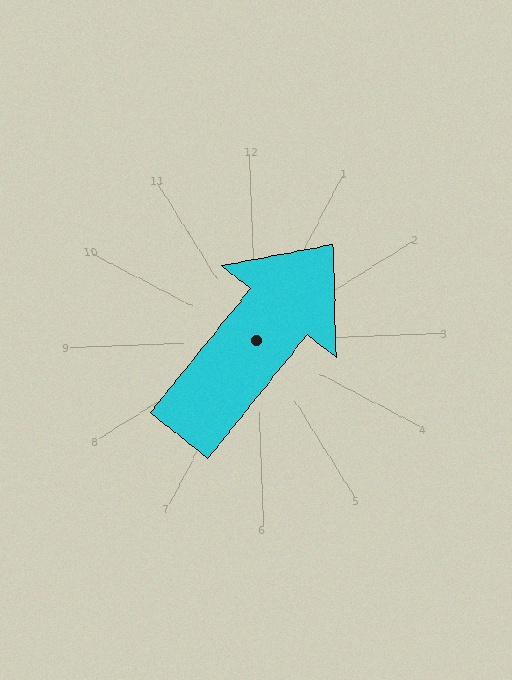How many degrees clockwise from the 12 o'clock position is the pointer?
Approximately 41 degrees.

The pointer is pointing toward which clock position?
Roughly 1 o'clock.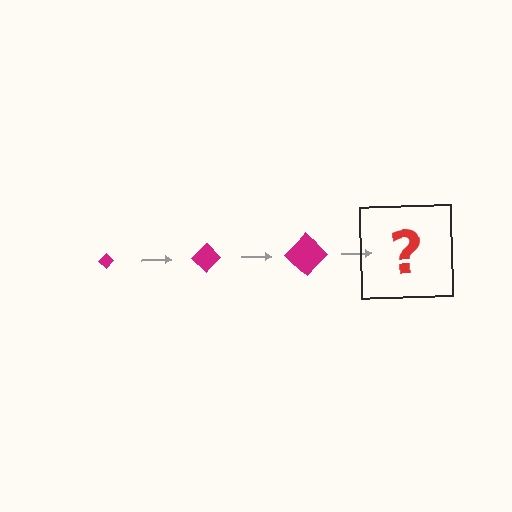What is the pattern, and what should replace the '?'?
The pattern is that the diamond gets progressively larger each step. The '?' should be a magenta diamond, larger than the previous one.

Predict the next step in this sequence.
The next step is a magenta diamond, larger than the previous one.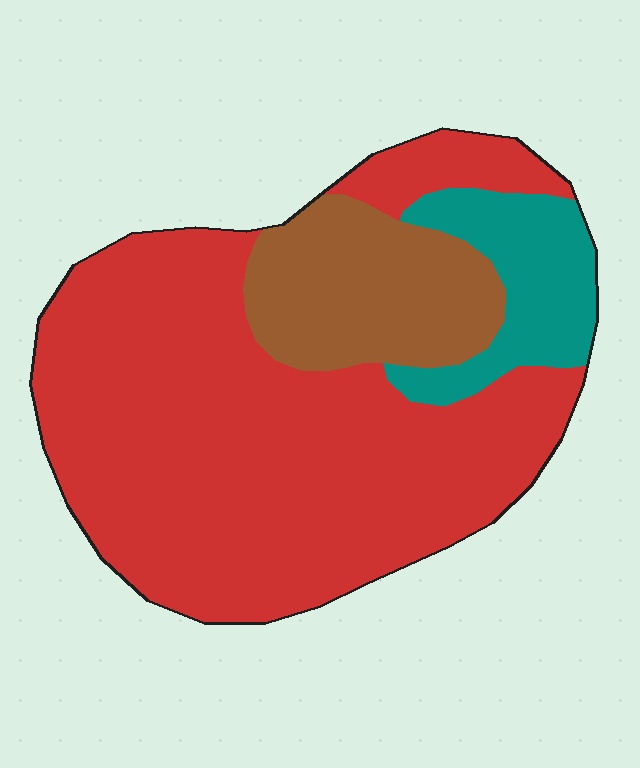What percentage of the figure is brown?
Brown covers roughly 20% of the figure.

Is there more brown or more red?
Red.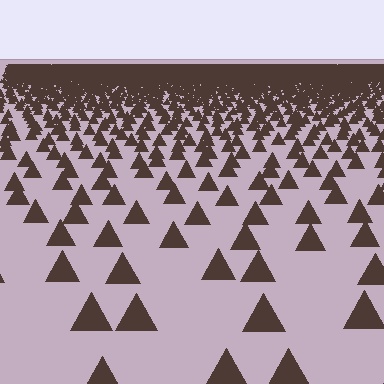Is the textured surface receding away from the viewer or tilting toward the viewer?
The surface is receding away from the viewer. Texture elements get smaller and denser toward the top.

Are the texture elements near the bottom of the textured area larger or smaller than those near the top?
Larger. Near the bottom, elements are closer to the viewer and appear at a bigger on-screen size.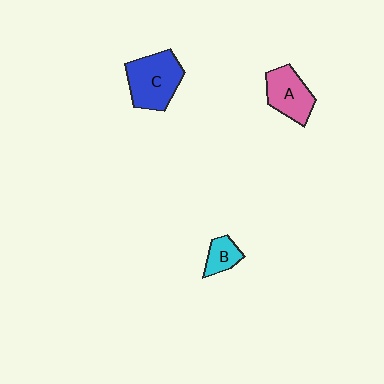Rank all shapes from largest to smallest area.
From largest to smallest: C (blue), A (pink), B (cyan).